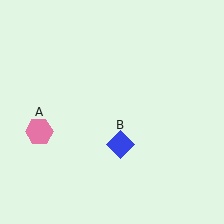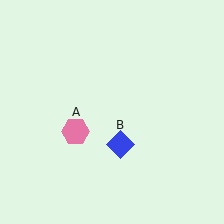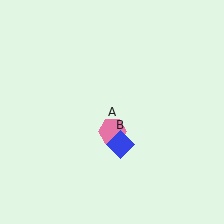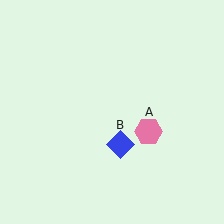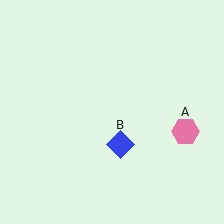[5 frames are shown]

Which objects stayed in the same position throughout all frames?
Blue diamond (object B) remained stationary.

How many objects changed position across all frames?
1 object changed position: pink hexagon (object A).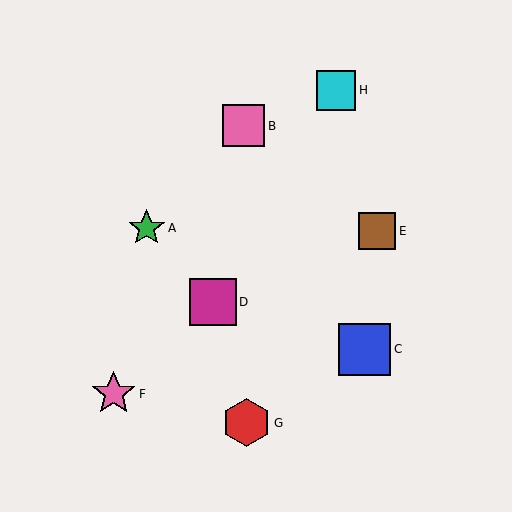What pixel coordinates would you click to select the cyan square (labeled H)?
Click at (336, 90) to select the cyan square H.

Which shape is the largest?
The blue square (labeled C) is the largest.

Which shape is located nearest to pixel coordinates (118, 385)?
The pink star (labeled F) at (114, 394) is nearest to that location.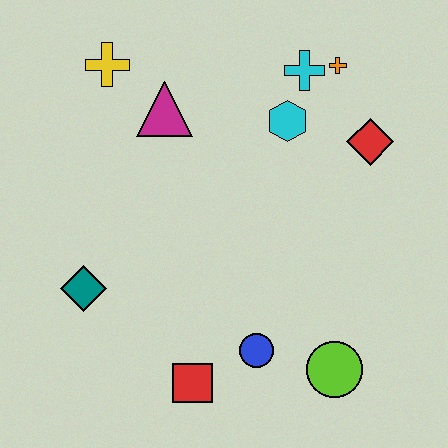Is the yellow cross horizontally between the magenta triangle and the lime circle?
No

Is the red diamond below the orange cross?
Yes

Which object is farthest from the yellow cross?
The lime circle is farthest from the yellow cross.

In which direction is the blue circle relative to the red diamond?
The blue circle is below the red diamond.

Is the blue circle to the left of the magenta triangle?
No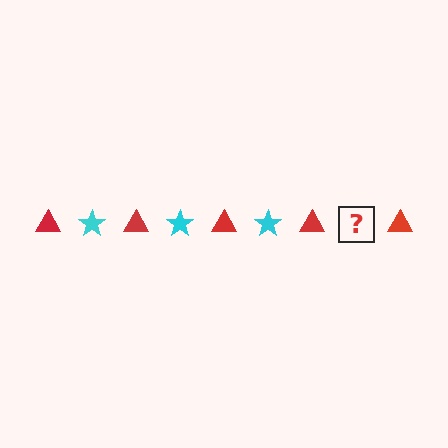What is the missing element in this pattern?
The missing element is a cyan star.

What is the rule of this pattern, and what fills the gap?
The rule is that the pattern alternates between red triangle and cyan star. The gap should be filled with a cyan star.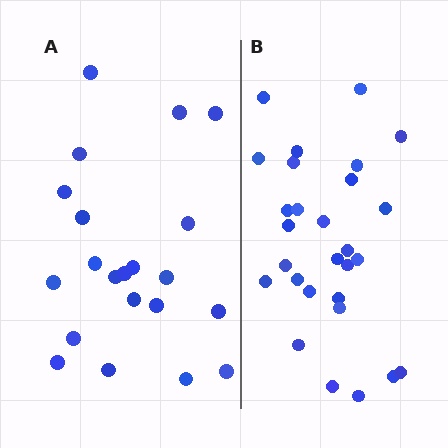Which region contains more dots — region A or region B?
Region B (the right region) has more dots.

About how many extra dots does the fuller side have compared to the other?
Region B has roughly 8 or so more dots than region A.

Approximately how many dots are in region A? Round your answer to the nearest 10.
About 20 dots. (The exact count is 21, which rounds to 20.)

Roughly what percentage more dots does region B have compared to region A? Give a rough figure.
About 35% more.